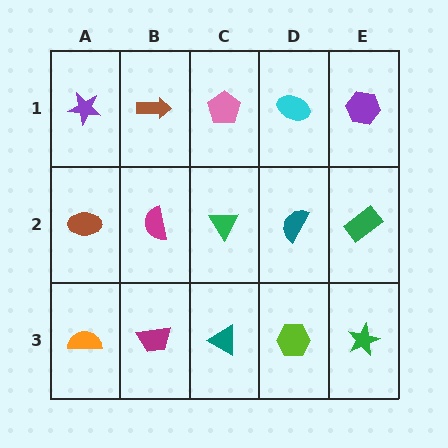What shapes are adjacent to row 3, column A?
A brown ellipse (row 2, column A), a magenta trapezoid (row 3, column B).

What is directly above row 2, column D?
A cyan ellipse.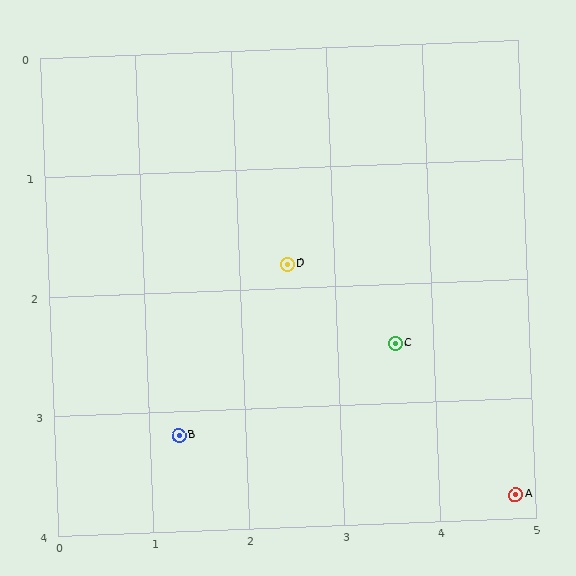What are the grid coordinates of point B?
Point B is at approximately (1.3, 3.2).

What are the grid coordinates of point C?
Point C is at approximately (3.6, 2.5).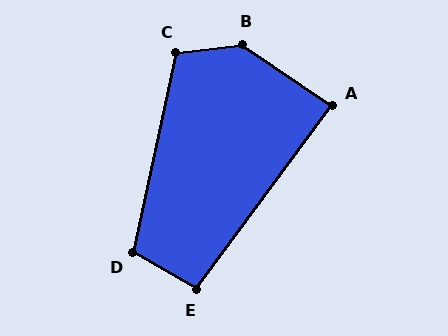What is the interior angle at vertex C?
Approximately 109 degrees (obtuse).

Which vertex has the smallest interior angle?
A, at approximately 88 degrees.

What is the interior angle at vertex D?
Approximately 108 degrees (obtuse).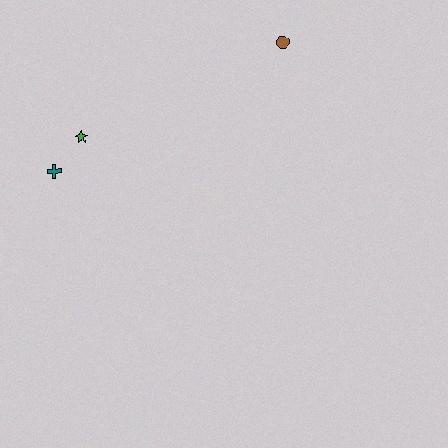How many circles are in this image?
There is 1 circle.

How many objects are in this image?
There are 3 objects.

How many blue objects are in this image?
There are no blue objects.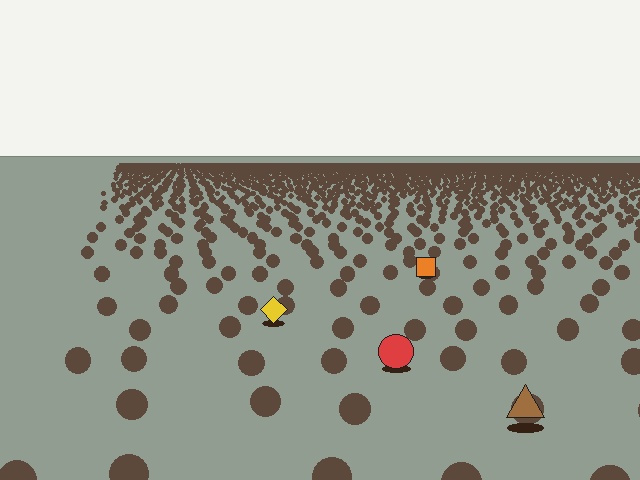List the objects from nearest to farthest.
From nearest to farthest: the brown triangle, the red circle, the yellow diamond, the orange square.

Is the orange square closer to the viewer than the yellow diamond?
No. The yellow diamond is closer — you can tell from the texture gradient: the ground texture is coarser near it.